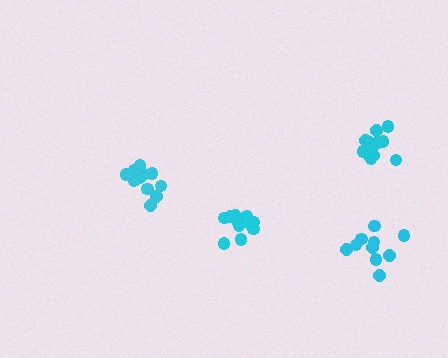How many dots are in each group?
Group 1: 14 dots, Group 2: 12 dots, Group 3: 12 dots, Group 4: 10 dots (48 total).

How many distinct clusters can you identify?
There are 4 distinct clusters.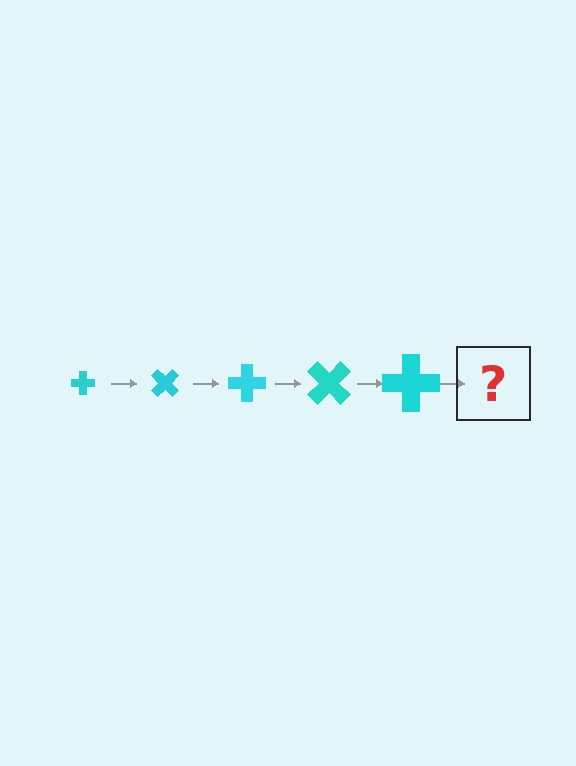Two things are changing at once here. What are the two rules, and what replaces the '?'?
The two rules are that the cross grows larger each step and it rotates 45 degrees each step. The '?' should be a cross, larger than the previous one and rotated 225 degrees from the start.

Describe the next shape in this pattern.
It should be a cross, larger than the previous one and rotated 225 degrees from the start.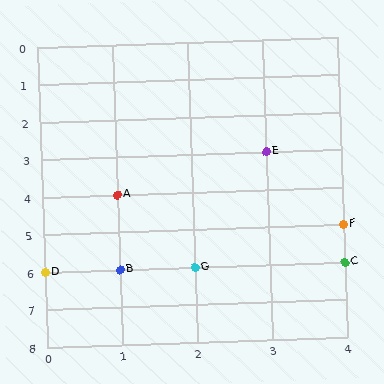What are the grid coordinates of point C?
Point C is at grid coordinates (4, 6).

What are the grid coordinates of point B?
Point B is at grid coordinates (1, 6).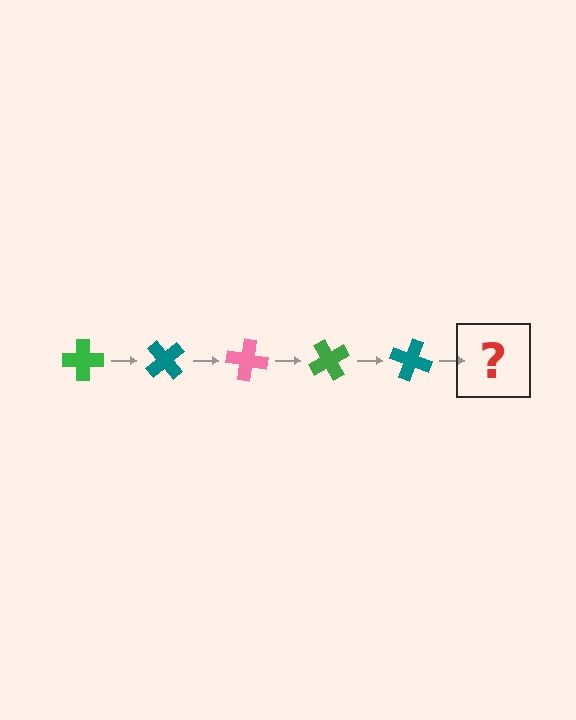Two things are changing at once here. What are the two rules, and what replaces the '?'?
The two rules are that it rotates 50 degrees each step and the color cycles through green, teal, and pink. The '?' should be a pink cross, rotated 250 degrees from the start.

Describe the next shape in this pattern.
It should be a pink cross, rotated 250 degrees from the start.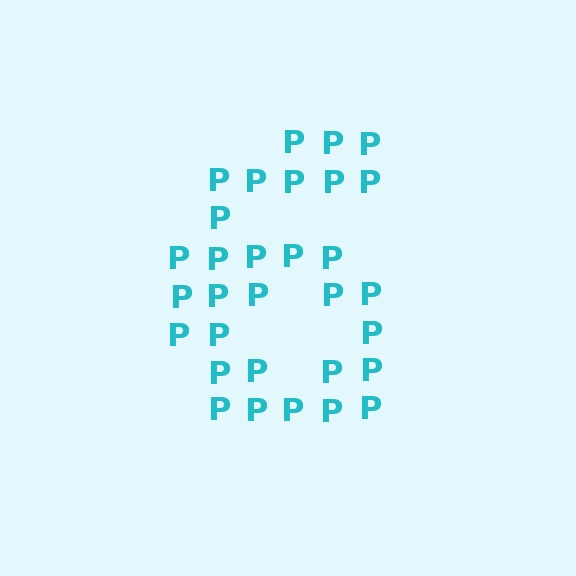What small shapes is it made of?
It is made of small letter P's.